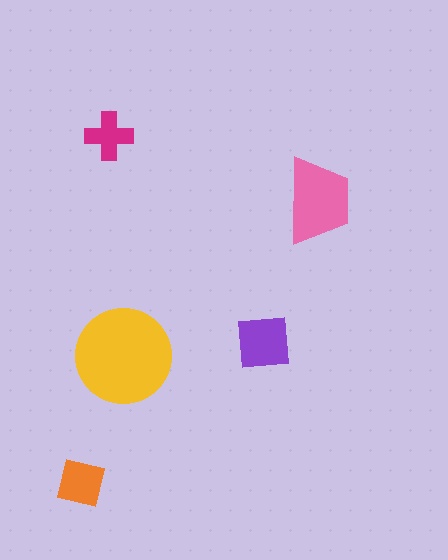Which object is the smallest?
The magenta cross.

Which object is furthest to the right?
The pink trapezoid is rightmost.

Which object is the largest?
The yellow circle.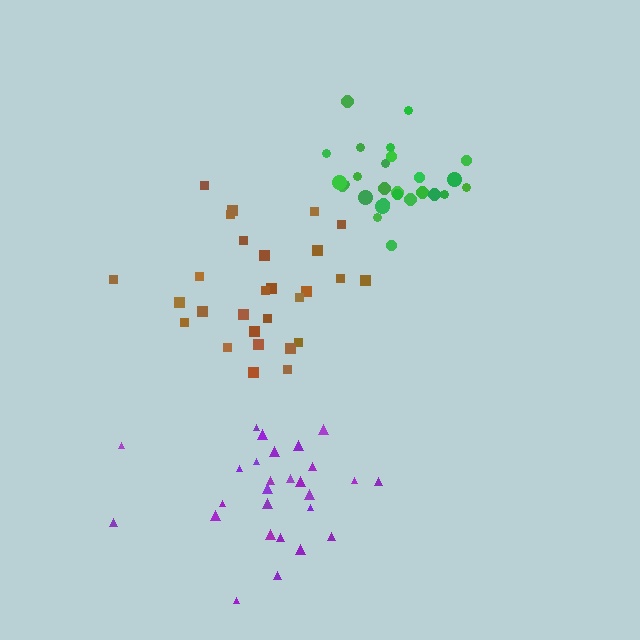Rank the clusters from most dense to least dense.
green, brown, purple.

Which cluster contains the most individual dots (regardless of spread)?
Brown (28).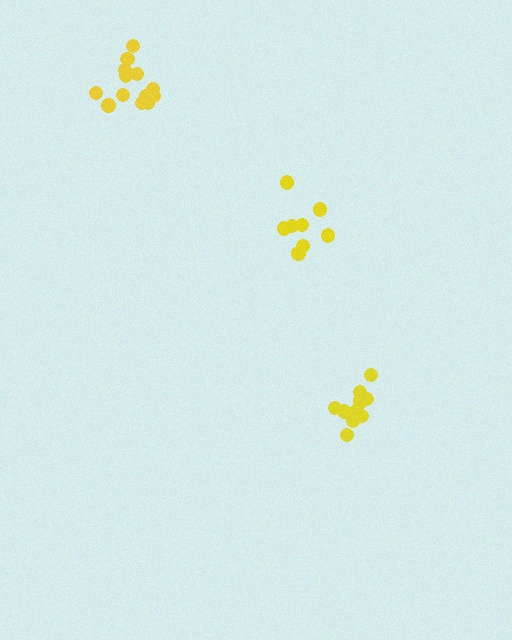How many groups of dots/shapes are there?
There are 3 groups.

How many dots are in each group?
Group 1: 8 dots, Group 2: 13 dots, Group 3: 11 dots (32 total).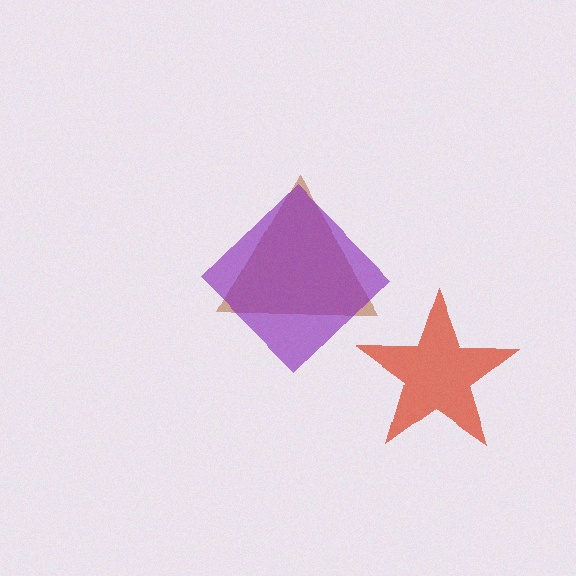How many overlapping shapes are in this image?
There are 3 overlapping shapes in the image.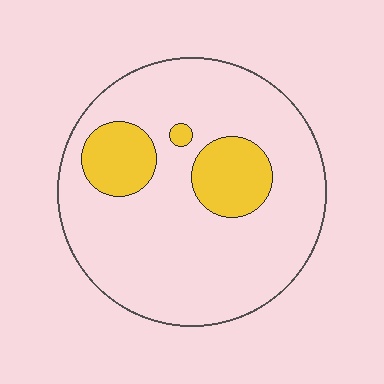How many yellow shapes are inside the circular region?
3.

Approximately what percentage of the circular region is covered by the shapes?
Approximately 20%.